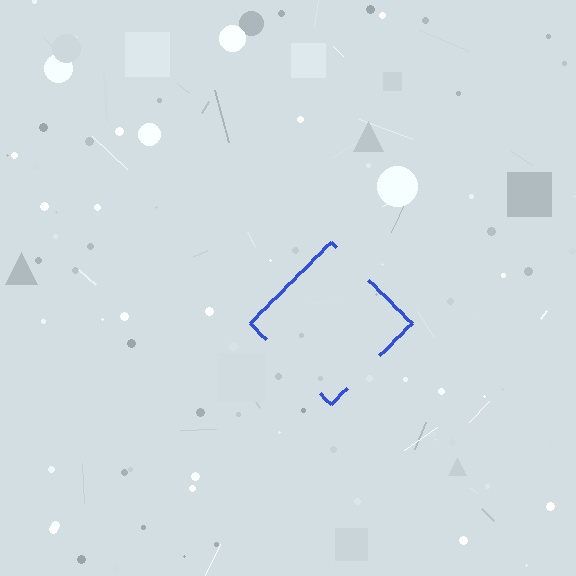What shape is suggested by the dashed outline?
The dashed outline suggests a diamond.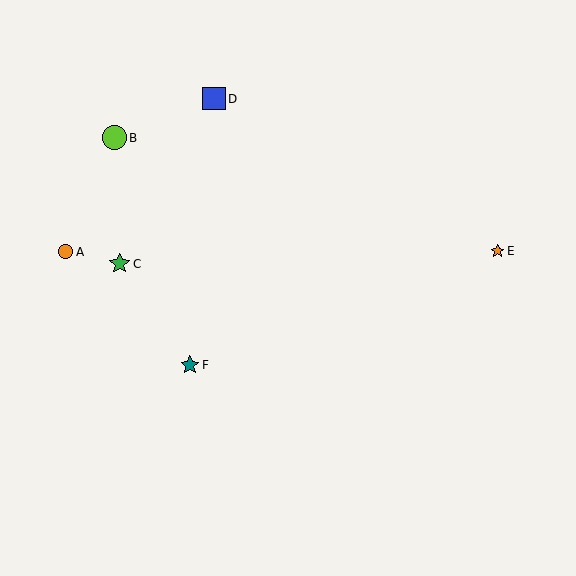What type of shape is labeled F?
Shape F is a teal star.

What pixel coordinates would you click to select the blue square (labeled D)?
Click at (214, 99) to select the blue square D.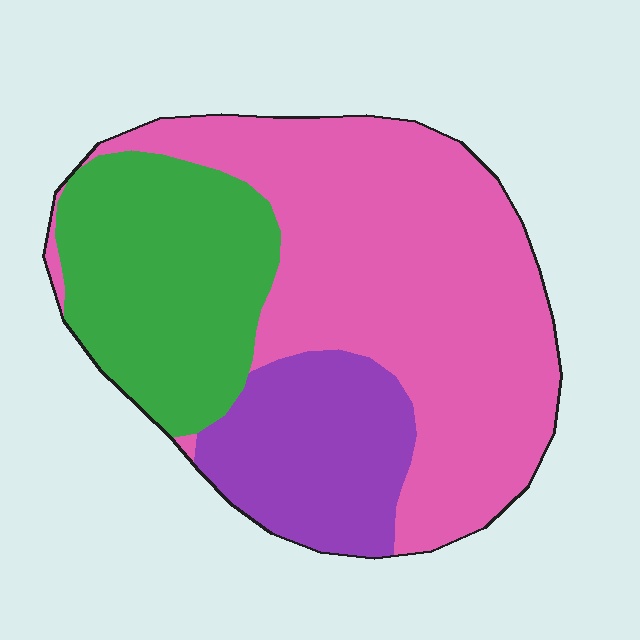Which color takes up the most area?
Pink, at roughly 55%.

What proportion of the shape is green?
Green covers 27% of the shape.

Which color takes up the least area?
Purple, at roughly 20%.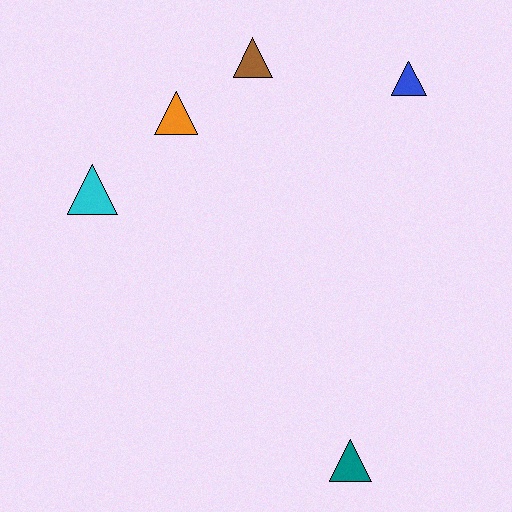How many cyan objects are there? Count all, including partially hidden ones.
There is 1 cyan object.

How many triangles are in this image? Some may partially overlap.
There are 5 triangles.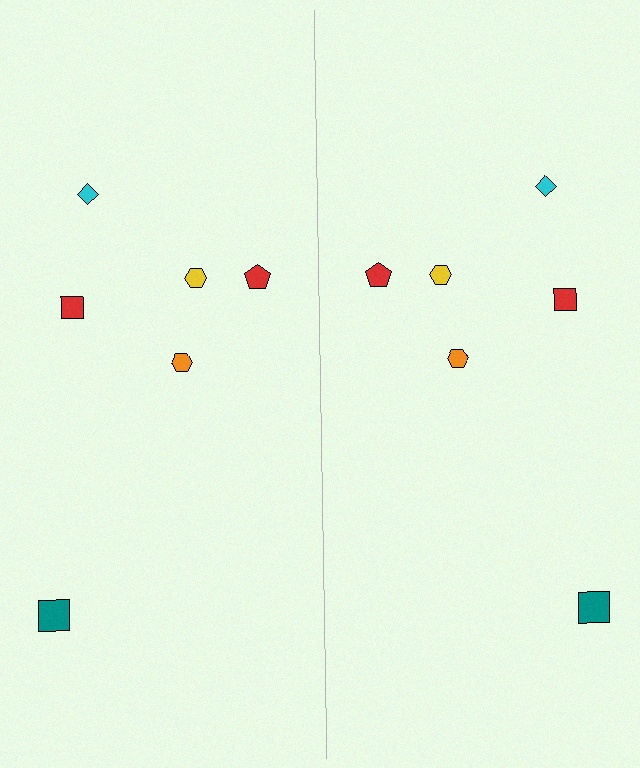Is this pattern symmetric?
Yes, this pattern has bilateral (reflection) symmetry.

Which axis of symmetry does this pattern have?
The pattern has a vertical axis of symmetry running through the center of the image.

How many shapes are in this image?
There are 12 shapes in this image.